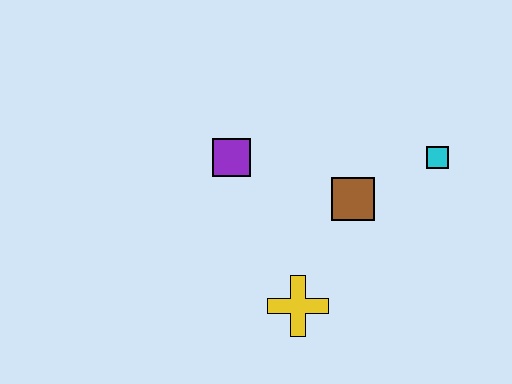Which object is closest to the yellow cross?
The brown square is closest to the yellow cross.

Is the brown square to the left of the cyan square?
Yes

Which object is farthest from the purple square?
The cyan square is farthest from the purple square.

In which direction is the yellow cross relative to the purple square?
The yellow cross is below the purple square.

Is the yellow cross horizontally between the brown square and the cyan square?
No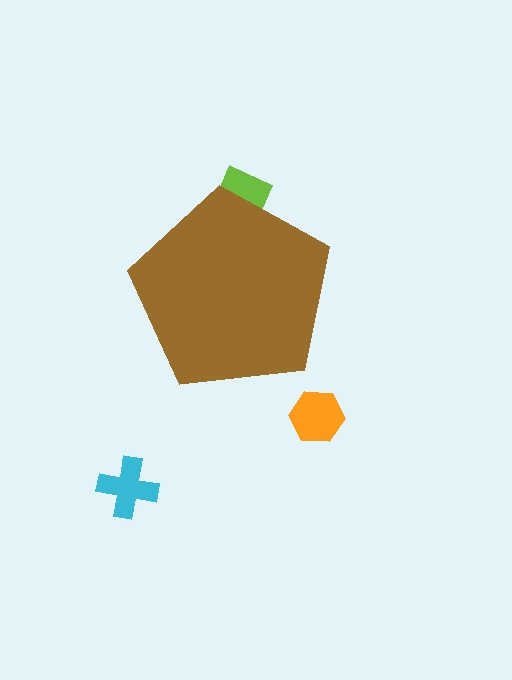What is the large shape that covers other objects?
A brown pentagon.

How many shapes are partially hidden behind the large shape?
1 shape is partially hidden.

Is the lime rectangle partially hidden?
Yes, the lime rectangle is partially hidden behind the brown pentagon.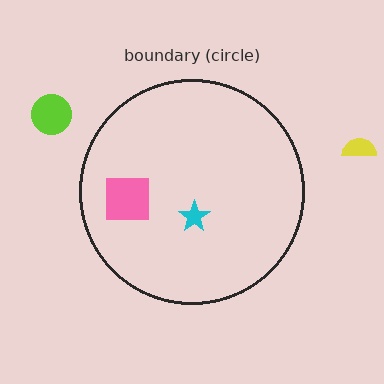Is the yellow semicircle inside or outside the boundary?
Outside.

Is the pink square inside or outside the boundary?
Inside.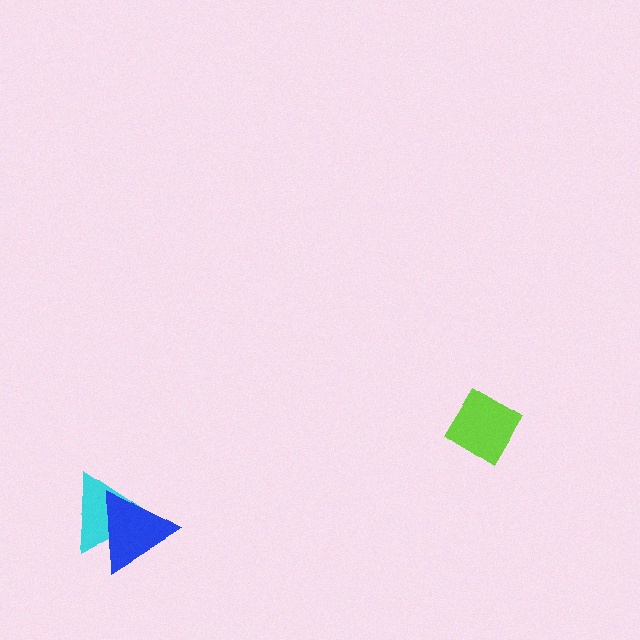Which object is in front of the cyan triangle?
The blue triangle is in front of the cyan triangle.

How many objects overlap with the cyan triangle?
1 object overlaps with the cyan triangle.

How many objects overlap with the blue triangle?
1 object overlaps with the blue triangle.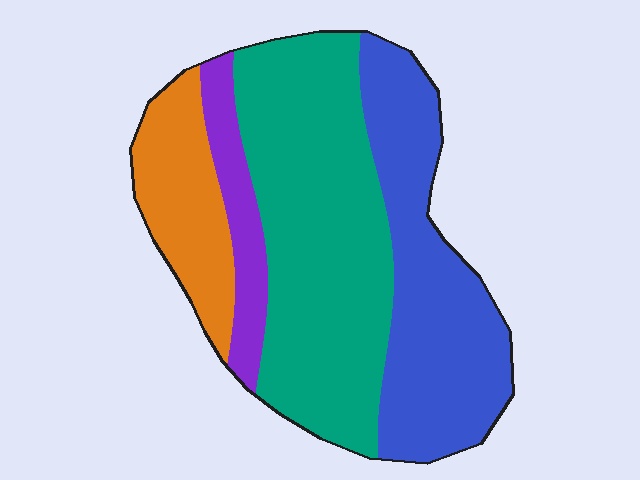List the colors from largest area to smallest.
From largest to smallest: teal, blue, orange, purple.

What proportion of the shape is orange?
Orange takes up about one sixth (1/6) of the shape.